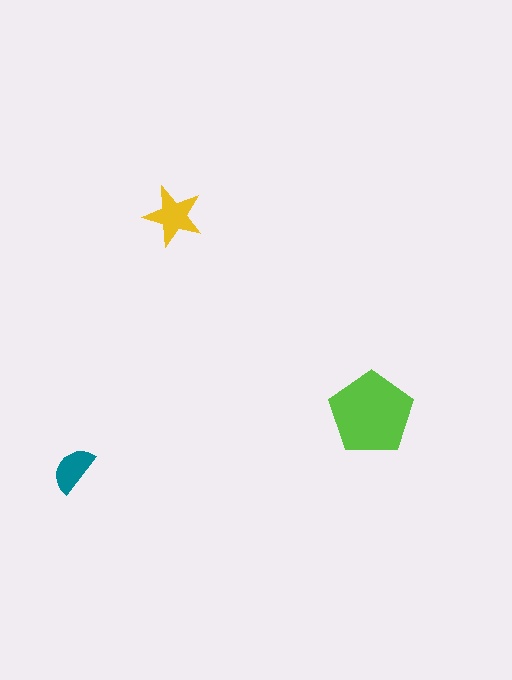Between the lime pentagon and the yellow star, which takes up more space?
The lime pentagon.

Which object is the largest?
The lime pentagon.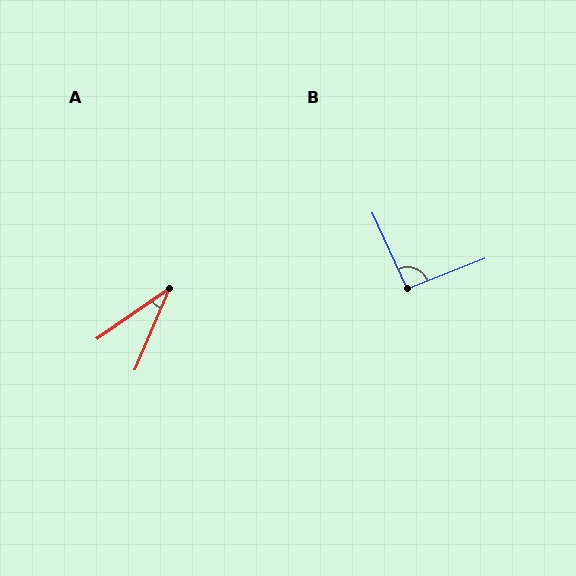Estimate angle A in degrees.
Approximately 32 degrees.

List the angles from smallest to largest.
A (32°), B (93°).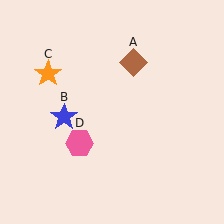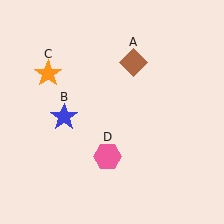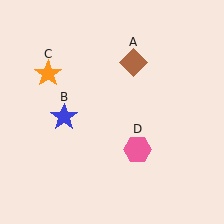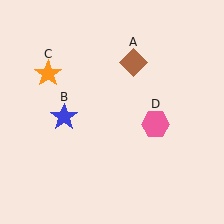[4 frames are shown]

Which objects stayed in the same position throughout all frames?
Brown diamond (object A) and blue star (object B) and orange star (object C) remained stationary.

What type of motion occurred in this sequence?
The pink hexagon (object D) rotated counterclockwise around the center of the scene.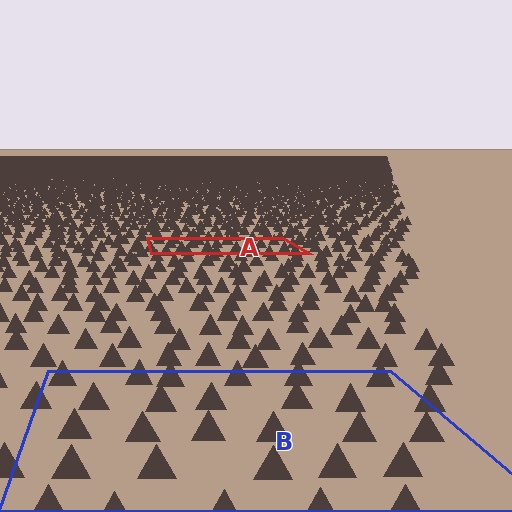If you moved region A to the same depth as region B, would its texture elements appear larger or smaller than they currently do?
They would appear larger. At a closer depth, the same texture elements are projected at a bigger on-screen size.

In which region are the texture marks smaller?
The texture marks are smaller in region A, because it is farther away.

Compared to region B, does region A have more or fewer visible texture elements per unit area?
Region A has more texture elements per unit area — they are packed more densely because it is farther away.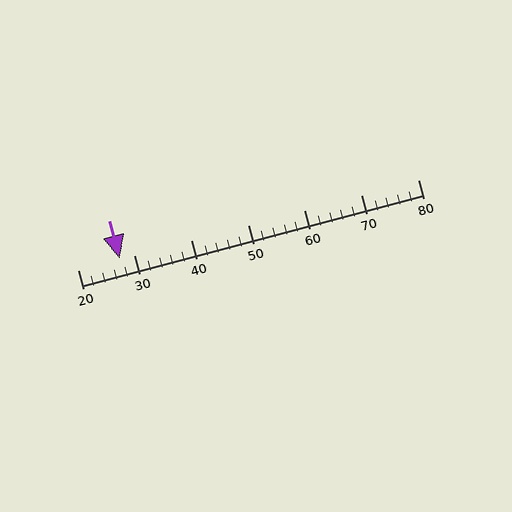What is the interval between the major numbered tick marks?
The major tick marks are spaced 10 units apart.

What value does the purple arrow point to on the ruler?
The purple arrow points to approximately 27.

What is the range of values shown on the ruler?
The ruler shows values from 20 to 80.